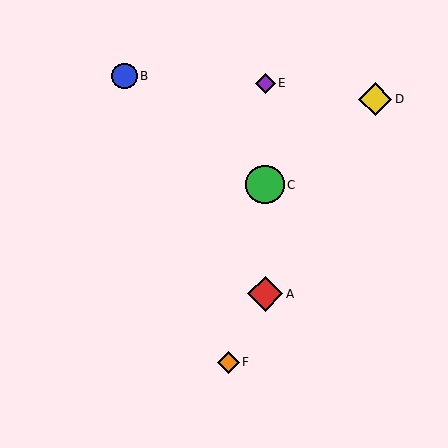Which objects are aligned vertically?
Objects A, C, E are aligned vertically.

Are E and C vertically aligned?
Yes, both are at x≈265.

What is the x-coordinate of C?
Object C is at x≈265.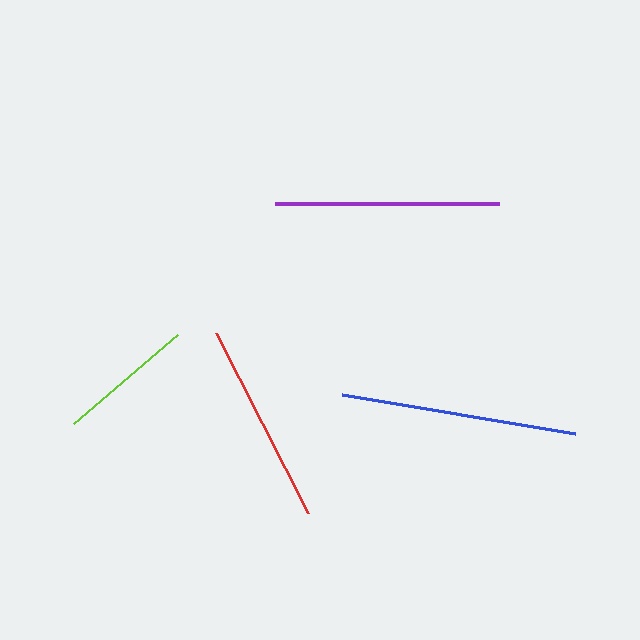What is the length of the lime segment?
The lime segment is approximately 137 pixels long.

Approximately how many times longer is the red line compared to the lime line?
The red line is approximately 1.5 times the length of the lime line.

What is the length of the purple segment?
The purple segment is approximately 224 pixels long.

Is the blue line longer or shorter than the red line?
The blue line is longer than the red line.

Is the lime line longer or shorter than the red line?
The red line is longer than the lime line.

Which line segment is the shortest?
The lime line is the shortest at approximately 137 pixels.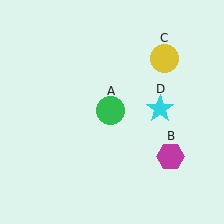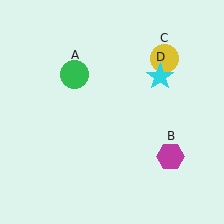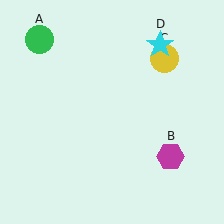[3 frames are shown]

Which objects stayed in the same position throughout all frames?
Magenta hexagon (object B) and yellow circle (object C) remained stationary.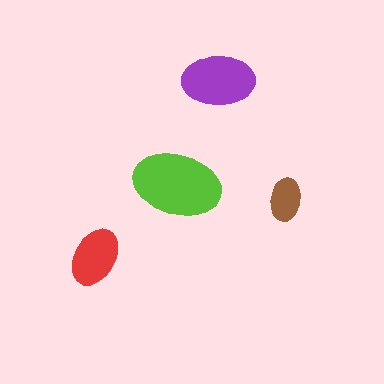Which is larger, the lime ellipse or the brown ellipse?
The lime one.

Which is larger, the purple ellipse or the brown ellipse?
The purple one.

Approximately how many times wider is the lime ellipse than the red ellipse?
About 1.5 times wider.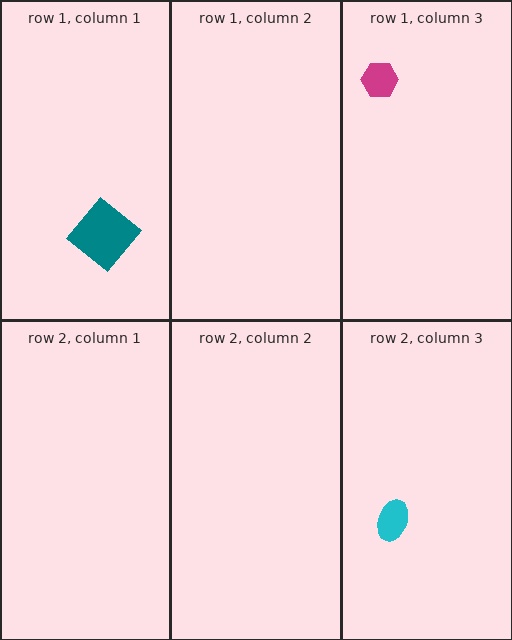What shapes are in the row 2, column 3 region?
The cyan ellipse.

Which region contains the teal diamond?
The row 1, column 1 region.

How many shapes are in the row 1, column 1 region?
1.